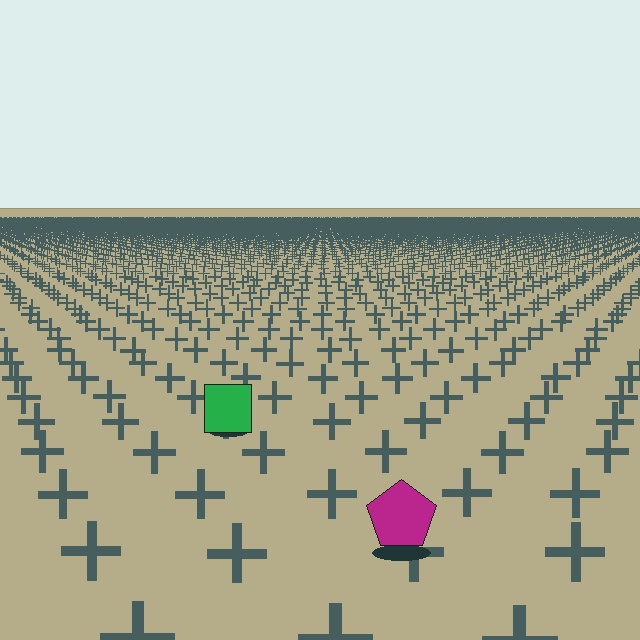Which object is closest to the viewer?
The magenta pentagon is closest. The texture marks near it are larger and more spread out.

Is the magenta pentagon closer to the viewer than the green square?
Yes. The magenta pentagon is closer — you can tell from the texture gradient: the ground texture is coarser near it.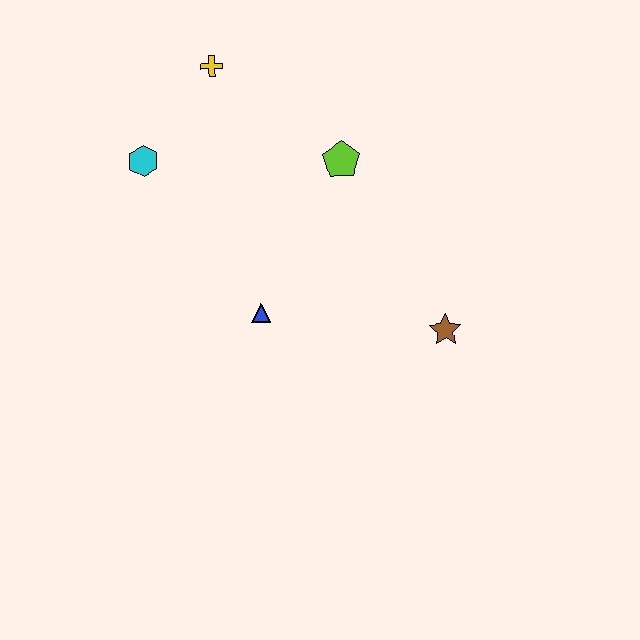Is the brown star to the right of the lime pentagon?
Yes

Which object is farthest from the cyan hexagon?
The brown star is farthest from the cyan hexagon.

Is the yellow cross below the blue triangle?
No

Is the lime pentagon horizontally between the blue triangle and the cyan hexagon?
No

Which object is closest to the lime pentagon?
The yellow cross is closest to the lime pentagon.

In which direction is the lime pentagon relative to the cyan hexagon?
The lime pentagon is to the right of the cyan hexagon.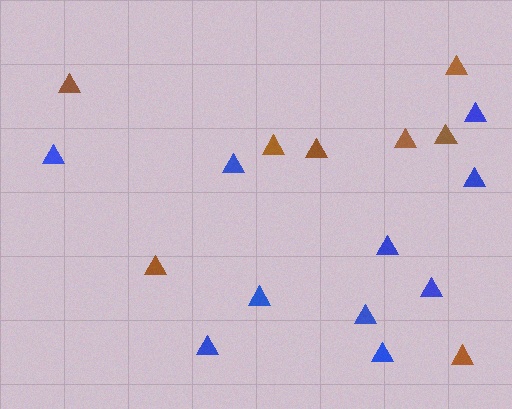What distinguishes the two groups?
There are 2 groups: one group of brown triangles (8) and one group of blue triangles (10).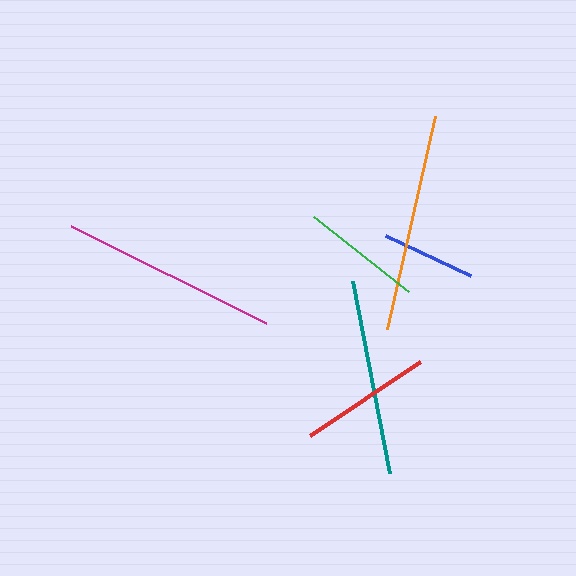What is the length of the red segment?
The red segment is approximately 132 pixels long.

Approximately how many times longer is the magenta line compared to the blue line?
The magenta line is approximately 2.3 times the length of the blue line.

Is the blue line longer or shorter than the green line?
The green line is longer than the blue line.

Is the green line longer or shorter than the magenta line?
The magenta line is longer than the green line.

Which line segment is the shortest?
The blue line is the shortest at approximately 94 pixels.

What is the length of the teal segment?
The teal segment is approximately 196 pixels long.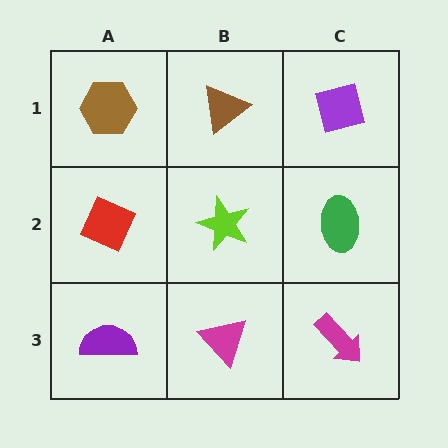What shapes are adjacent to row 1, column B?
A lime star (row 2, column B), a brown hexagon (row 1, column A), a purple square (row 1, column C).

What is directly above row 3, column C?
A green ellipse.